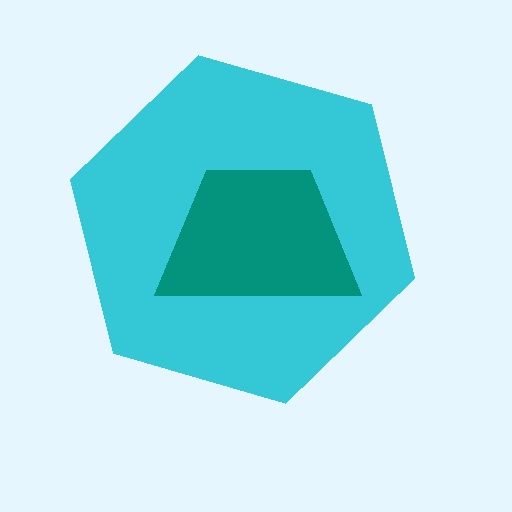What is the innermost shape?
The teal trapezoid.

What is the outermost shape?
The cyan hexagon.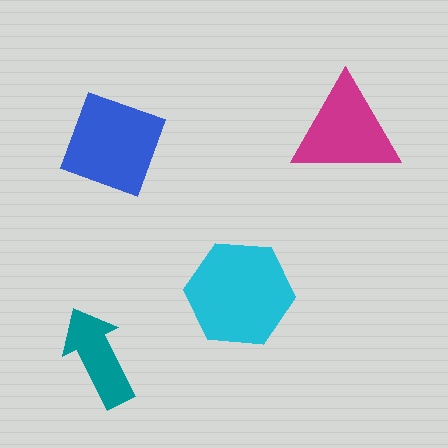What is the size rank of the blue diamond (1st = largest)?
2nd.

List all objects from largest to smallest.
The cyan hexagon, the blue diamond, the magenta triangle, the teal arrow.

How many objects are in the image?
There are 4 objects in the image.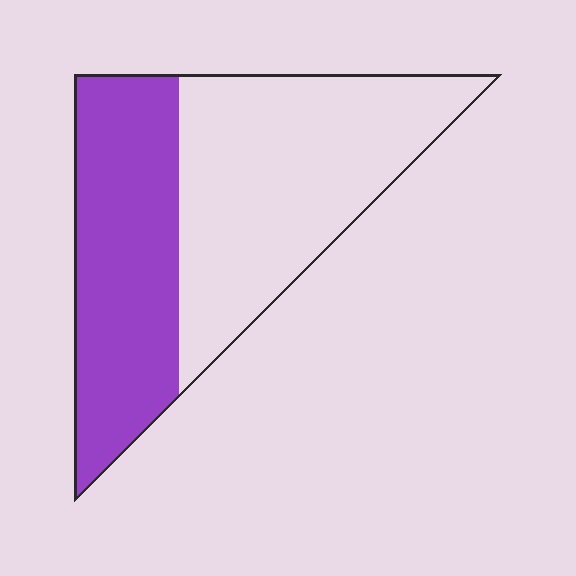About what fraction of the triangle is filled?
About two fifths (2/5).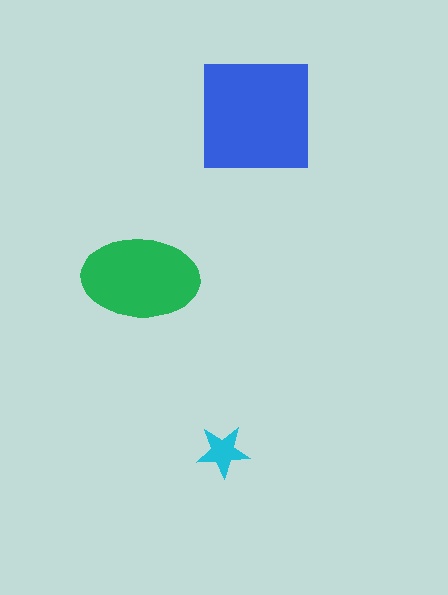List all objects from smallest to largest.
The cyan star, the green ellipse, the blue square.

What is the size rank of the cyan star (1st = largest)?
3rd.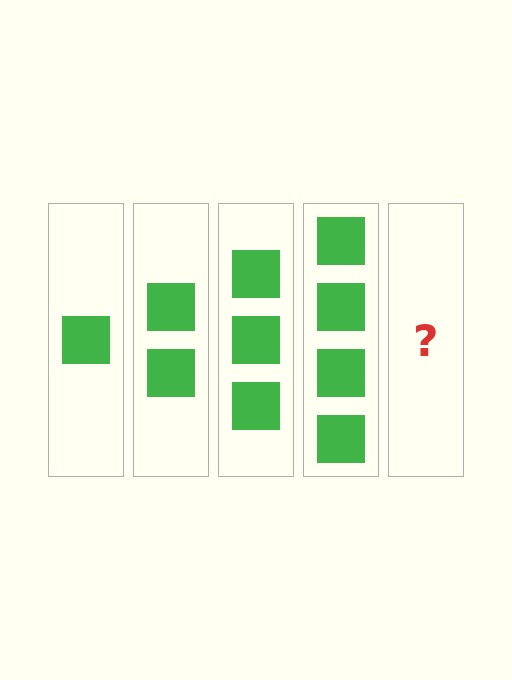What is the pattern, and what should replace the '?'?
The pattern is that each step adds one more square. The '?' should be 5 squares.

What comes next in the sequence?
The next element should be 5 squares.